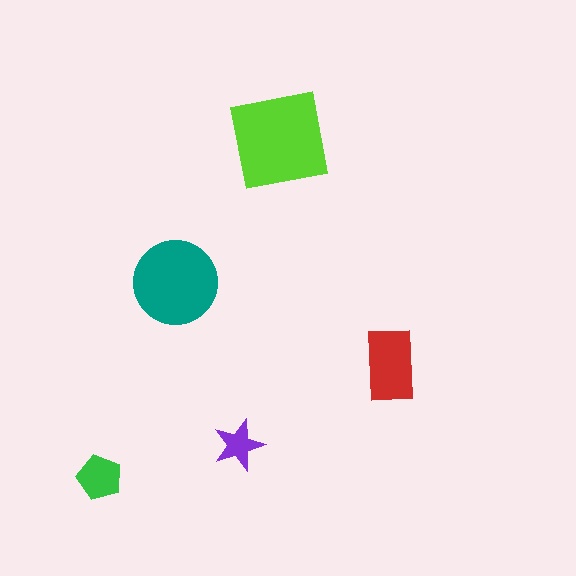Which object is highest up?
The lime square is topmost.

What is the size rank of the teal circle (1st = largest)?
2nd.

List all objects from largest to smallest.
The lime square, the teal circle, the red rectangle, the green pentagon, the purple star.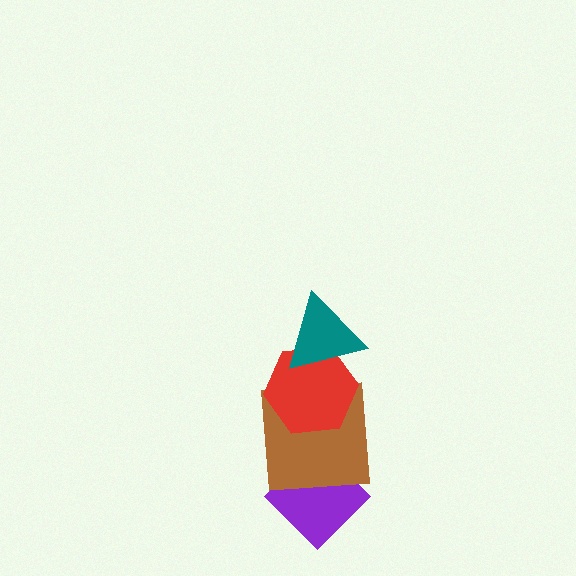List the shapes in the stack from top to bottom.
From top to bottom: the teal triangle, the red hexagon, the brown square, the purple diamond.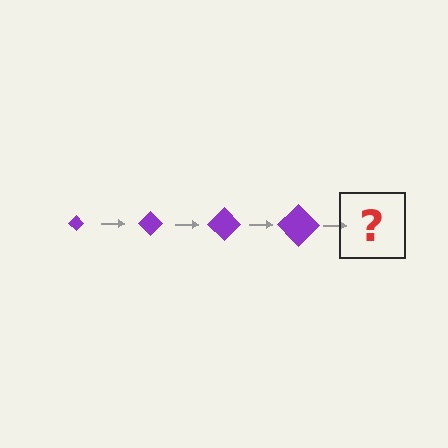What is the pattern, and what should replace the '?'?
The pattern is that the diamond gets progressively larger each step. The '?' should be a purple diamond, larger than the previous one.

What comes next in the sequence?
The next element should be a purple diamond, larger than the previous one.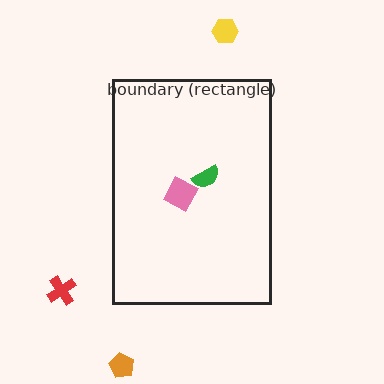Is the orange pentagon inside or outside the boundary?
Outside.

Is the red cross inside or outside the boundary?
Outside.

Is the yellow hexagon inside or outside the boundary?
Outside.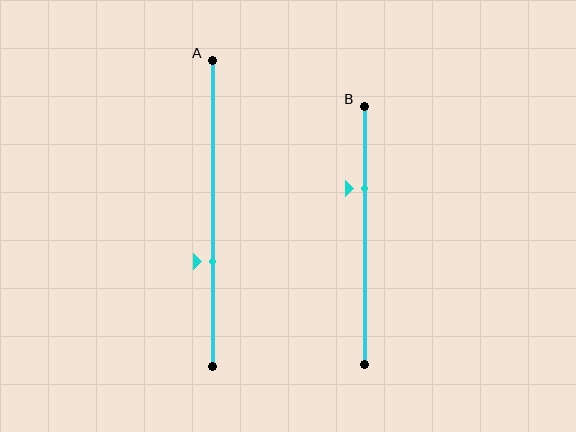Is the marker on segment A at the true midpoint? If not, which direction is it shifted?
No, the marker on segment A is shifted downward by about 16% of the segment length.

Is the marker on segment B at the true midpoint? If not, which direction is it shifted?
No, the marker on segment B is shifted upward by about 18% of the segment length.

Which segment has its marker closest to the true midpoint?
Segment A has its marker closest to the true midpoint.